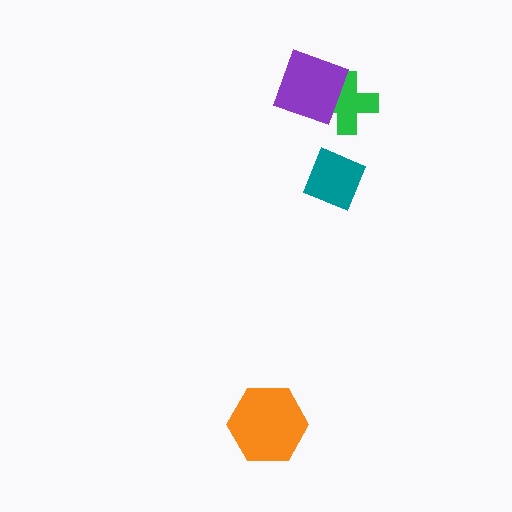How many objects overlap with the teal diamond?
0 objects overlap with the teal diamond.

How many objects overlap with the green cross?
1 object overlaps with the green cross.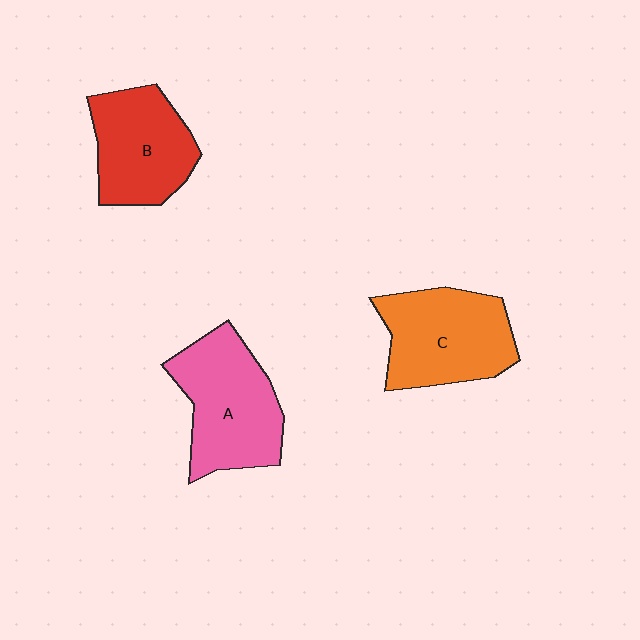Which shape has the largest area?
Shape A (pink).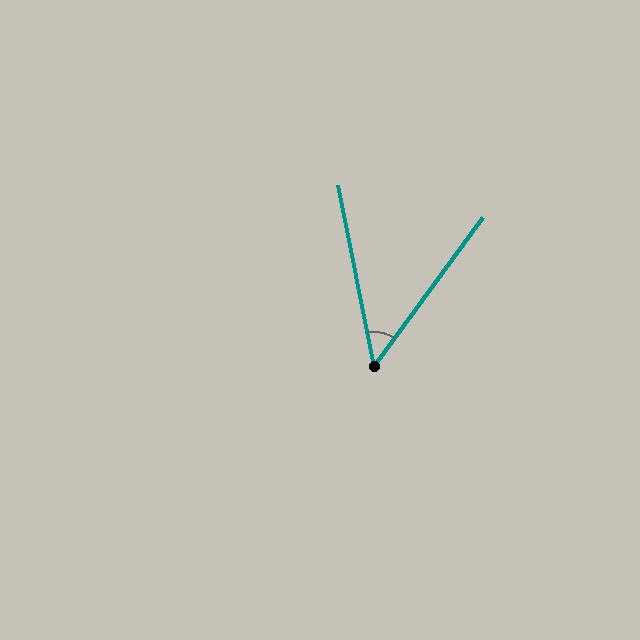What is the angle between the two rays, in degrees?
Approximately 47 degrees.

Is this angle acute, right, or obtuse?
It is acute.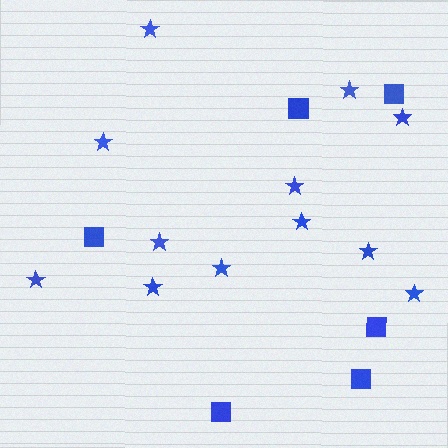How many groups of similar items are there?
There are 2 groups: one group of squares (6) and one group of stars (12).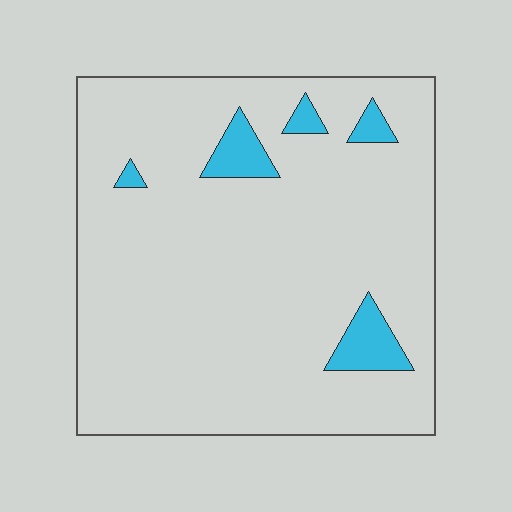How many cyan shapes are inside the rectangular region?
5.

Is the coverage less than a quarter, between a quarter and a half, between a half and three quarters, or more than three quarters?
Less than a quarter.